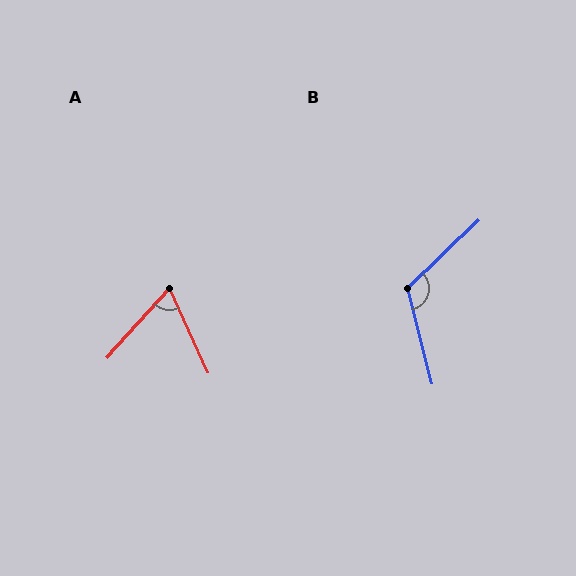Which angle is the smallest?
A, at approximately 66 degrees.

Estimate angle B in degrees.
Approximately 119 degrees.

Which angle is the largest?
B, at approximately 119 degrees.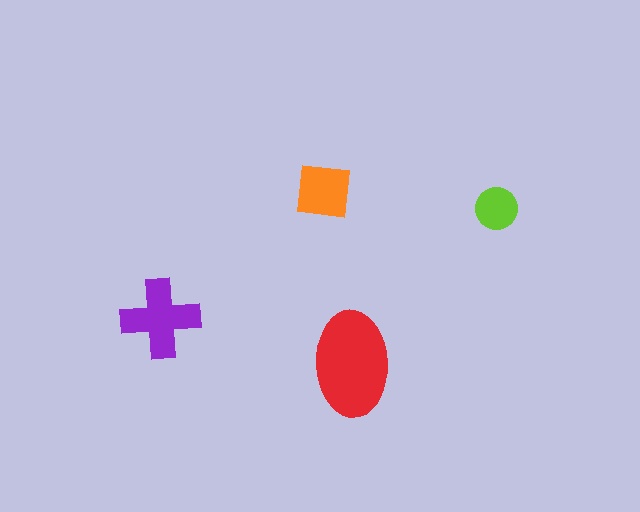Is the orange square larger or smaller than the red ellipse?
Smaller.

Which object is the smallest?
The lime circle.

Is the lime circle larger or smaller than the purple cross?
Smaller.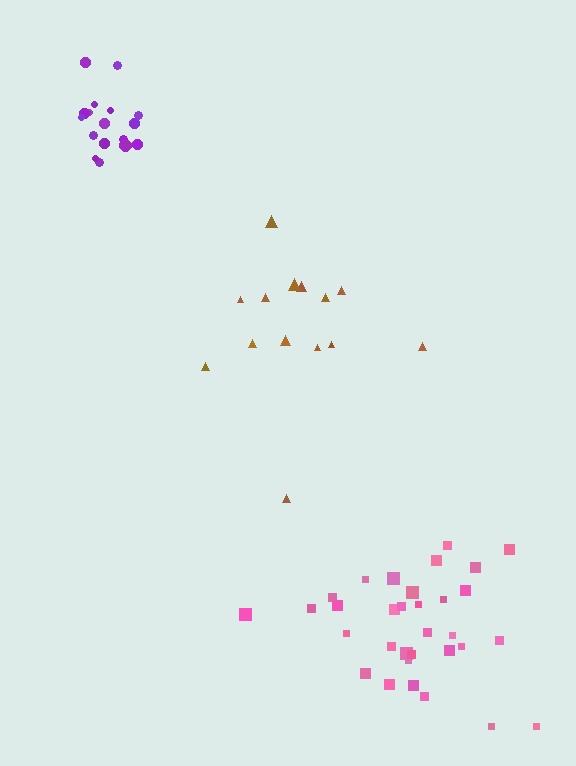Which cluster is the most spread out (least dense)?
Brown.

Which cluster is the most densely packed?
Purple.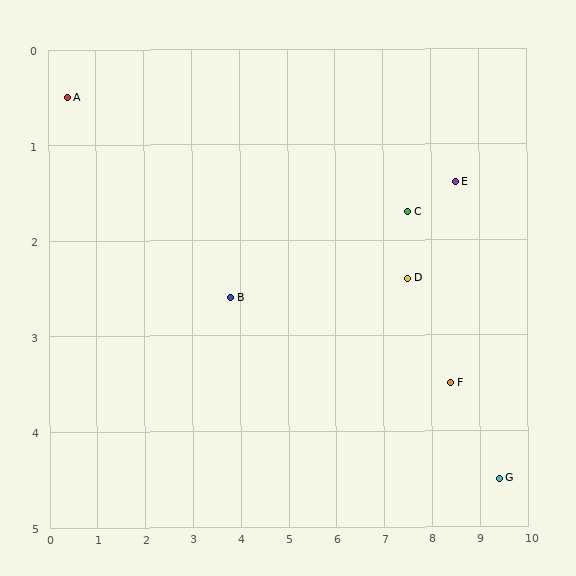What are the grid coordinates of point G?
Point G is at approximately (9.4, 4.5).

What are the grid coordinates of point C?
Point C is at approximately (7.5, 1.7).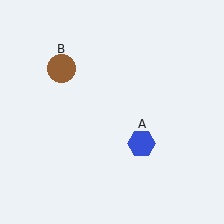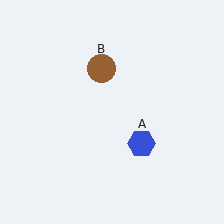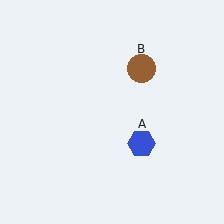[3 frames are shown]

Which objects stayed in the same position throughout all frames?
Blue hexagon (object A) remained stationary.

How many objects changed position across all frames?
1 object changed position: brown circle (object B).